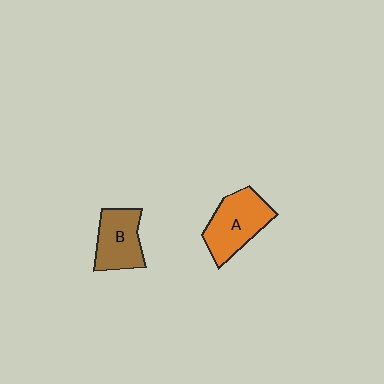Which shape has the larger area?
Shape A (orange).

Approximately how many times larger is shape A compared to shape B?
Approximately 1.2 times.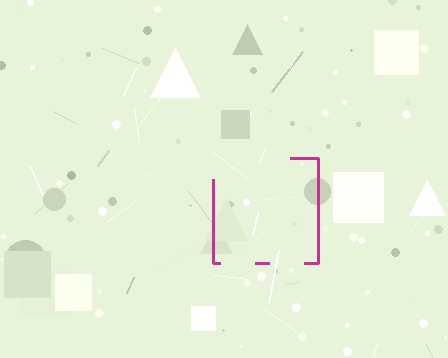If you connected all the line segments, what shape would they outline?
They would outline a square.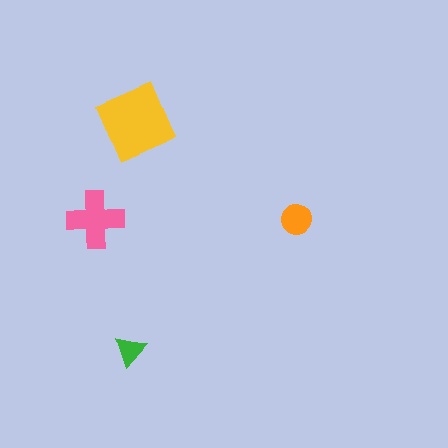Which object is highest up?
The yellow diamond is topmost.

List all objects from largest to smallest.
The yellow diamond, the pink cross, the orange circle, the green triangle.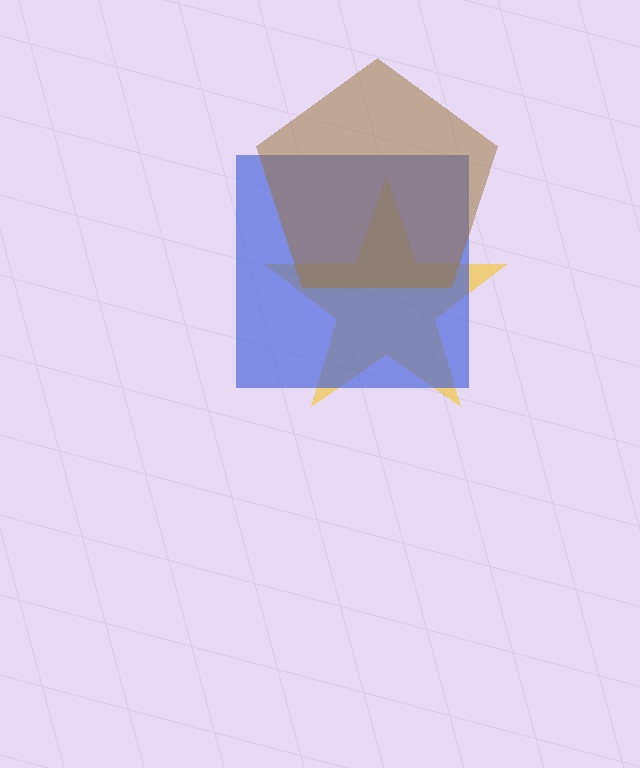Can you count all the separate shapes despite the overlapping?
Yes, there are 3 separate shapes.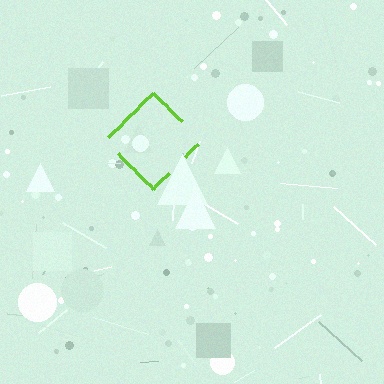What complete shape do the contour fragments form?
The contour fragments form a diamond.